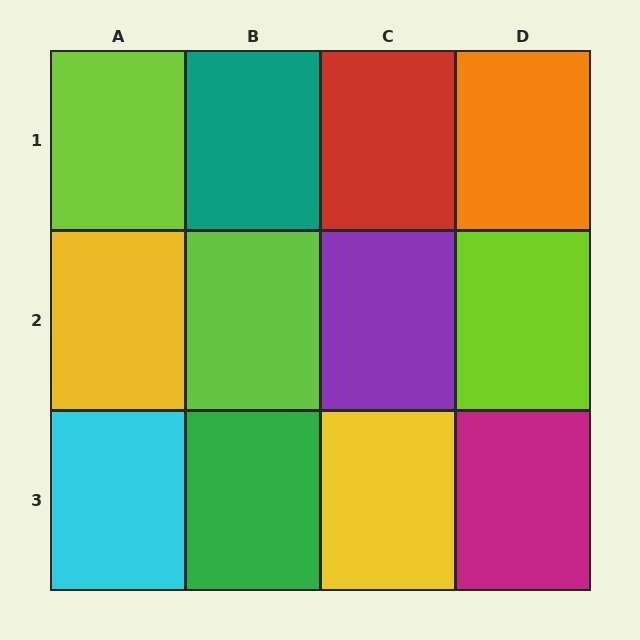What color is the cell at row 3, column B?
Green.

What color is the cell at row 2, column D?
Lime.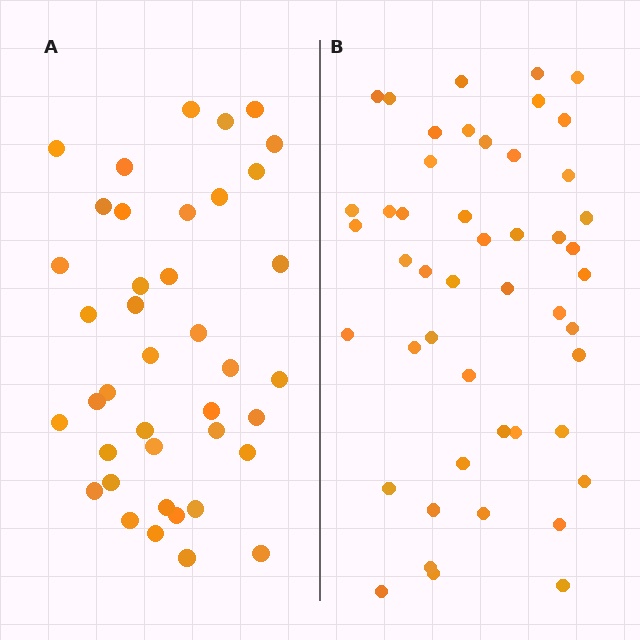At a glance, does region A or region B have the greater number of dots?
Region B (the right region) has more dots.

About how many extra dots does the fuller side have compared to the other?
Region B has roughly 8 or so more dots than region A.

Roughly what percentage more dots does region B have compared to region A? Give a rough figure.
About 20% more.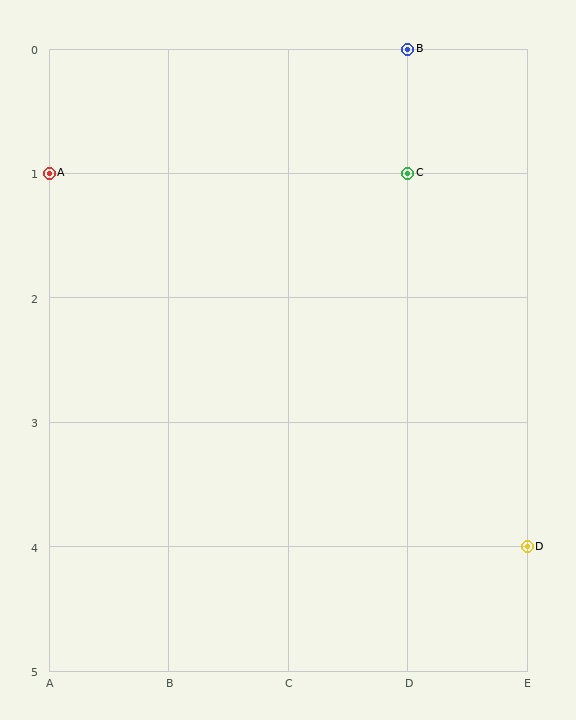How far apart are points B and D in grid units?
Points B and D are 1 column and 4 rows apart (about 4.1 grid units diagonally).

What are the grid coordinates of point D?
Point D is at grid coordinates (E, 4).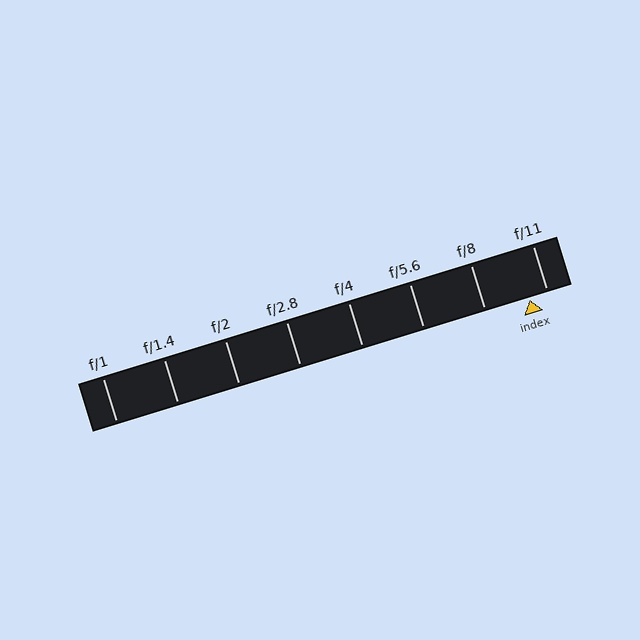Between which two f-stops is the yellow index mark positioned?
The index mark is between f/8 and f/11.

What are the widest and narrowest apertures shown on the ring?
The widest aperture shown is f/1 and the narrowest is f/11.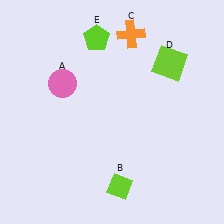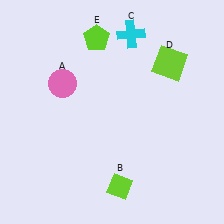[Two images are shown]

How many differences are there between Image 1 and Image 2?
There is 1 difference between the two images.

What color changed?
The cross (C) changed from orange in Image 1 to cyan in Image 2.